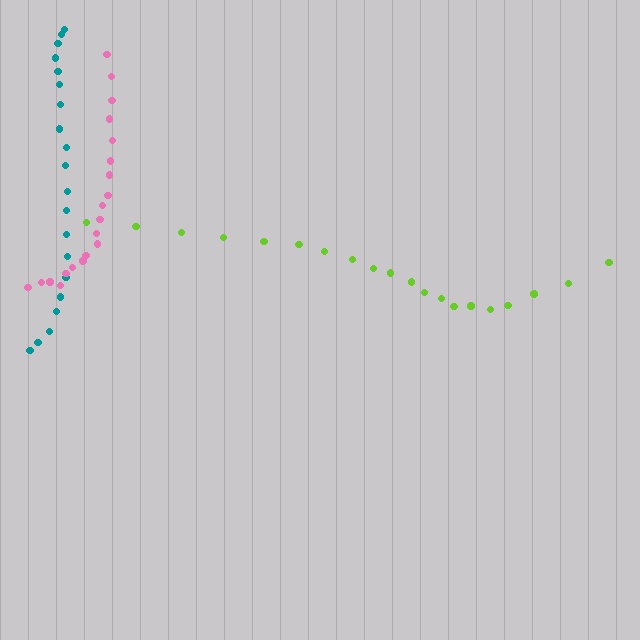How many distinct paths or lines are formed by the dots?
There are 3 distinct paths.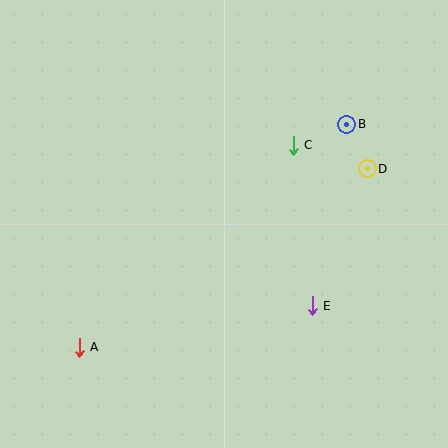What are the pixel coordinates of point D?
Point D is at (367, 169).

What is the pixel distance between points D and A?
The distance between D and A is 339 pixels.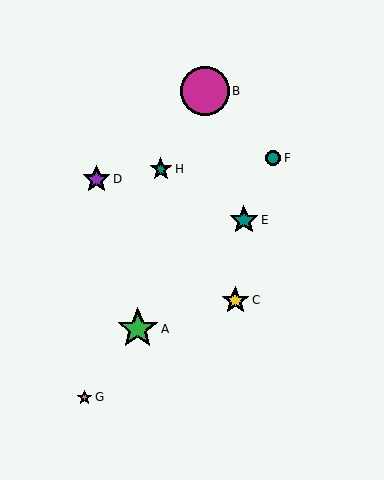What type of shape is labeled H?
Shape H is a teal star.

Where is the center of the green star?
The center of the green star is at (138, 329).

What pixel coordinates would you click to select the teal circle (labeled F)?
Click at (273, 158) to select the teal circle F.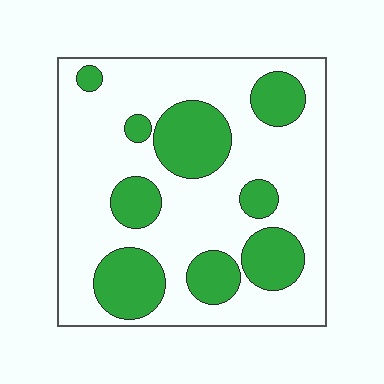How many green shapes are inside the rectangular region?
9.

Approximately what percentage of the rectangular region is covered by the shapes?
Approximately 30%.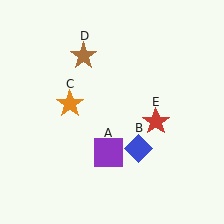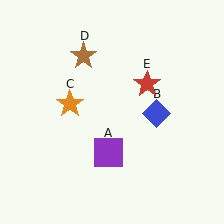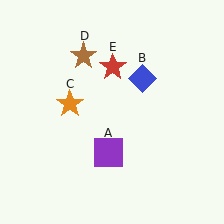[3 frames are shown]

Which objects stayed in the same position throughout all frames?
Purple square (object A) and orange star (object C) and brown star (object D) remained stationary.